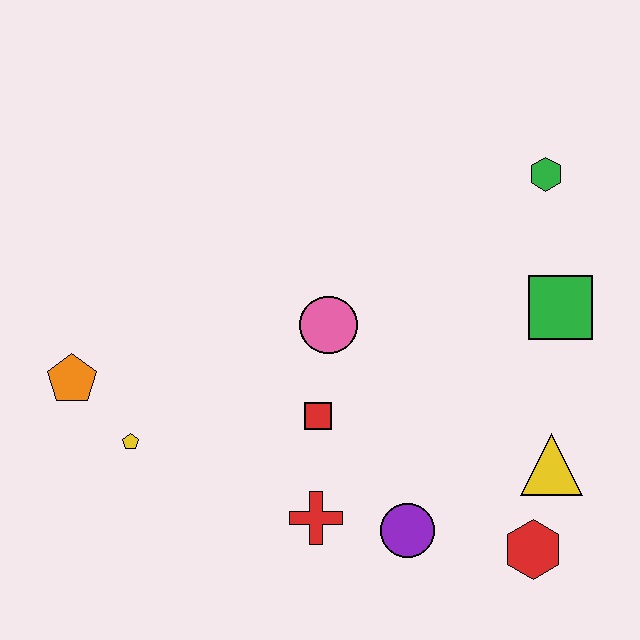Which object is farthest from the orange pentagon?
The green hexagon is farthest from the orange pentagon.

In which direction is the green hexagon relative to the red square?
The green hexagon is above the red square.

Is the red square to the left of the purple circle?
Yes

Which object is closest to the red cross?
The purple circle is closest to the red cross.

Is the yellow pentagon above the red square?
No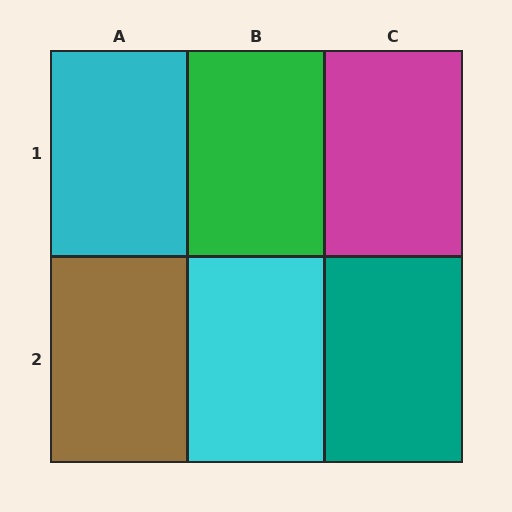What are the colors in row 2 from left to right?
Brown, cyan, teal.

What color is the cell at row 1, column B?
Green.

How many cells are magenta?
1 cell is magenta.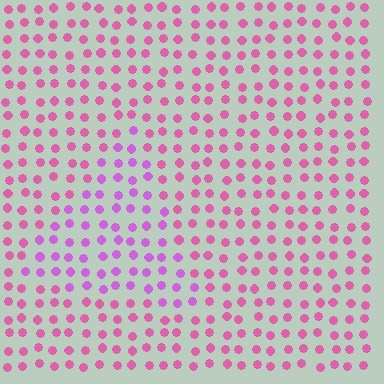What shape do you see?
I see a triangle.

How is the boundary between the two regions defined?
The boundary is defined purely by a slight shift in hue (about 31 degrees). Spacing, size, and orientation are identical on both sides.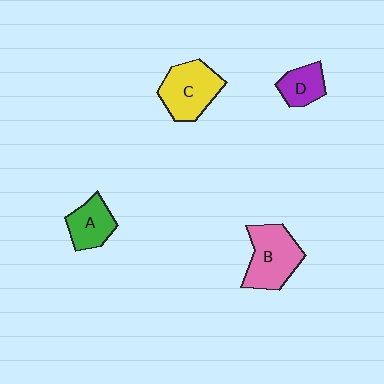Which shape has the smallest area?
Shape D (purple).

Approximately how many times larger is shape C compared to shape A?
Approximately 1.4 times.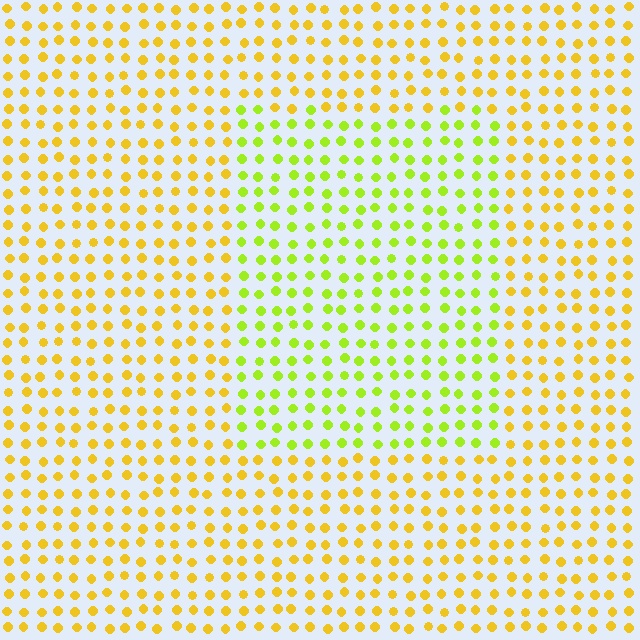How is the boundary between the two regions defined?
The boundary is defined purely by a slight shift in hue (about 36 degrees). Spacing, size, and orientation are identical on both sides.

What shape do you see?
I see a rectangle.